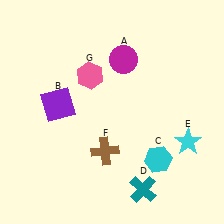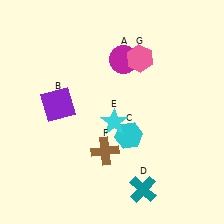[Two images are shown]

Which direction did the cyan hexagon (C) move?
The cyan hexagon (C) moved left.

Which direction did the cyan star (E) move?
The cyan star (E) moved left.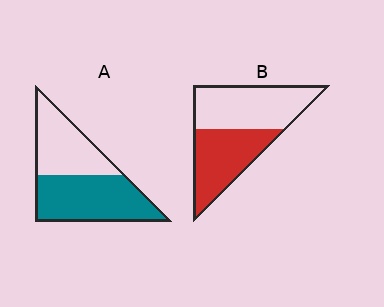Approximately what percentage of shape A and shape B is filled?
A is approximately 55% and B is approximately 45%.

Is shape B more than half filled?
Roughly half.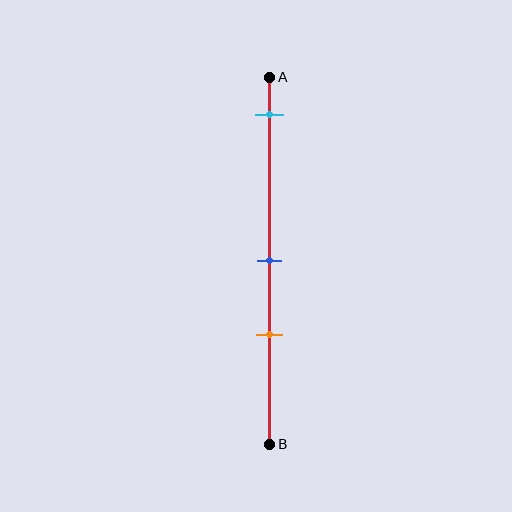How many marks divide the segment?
There are 3 marks dividing the segment.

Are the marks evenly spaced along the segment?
No, the marks are not evenly spaced.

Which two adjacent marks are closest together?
The blue and orange marks are the closest adjacent pair.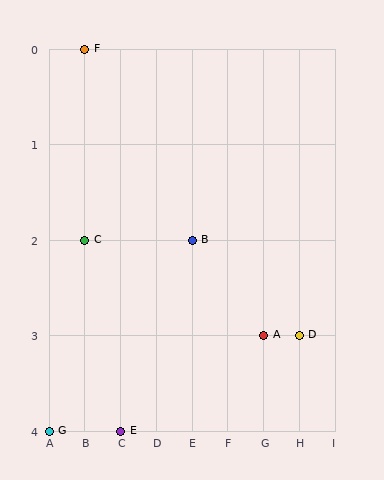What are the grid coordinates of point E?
Point E is at grid coordinates (C, 4).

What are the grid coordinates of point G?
Point G is at grid coordinates (A, 4).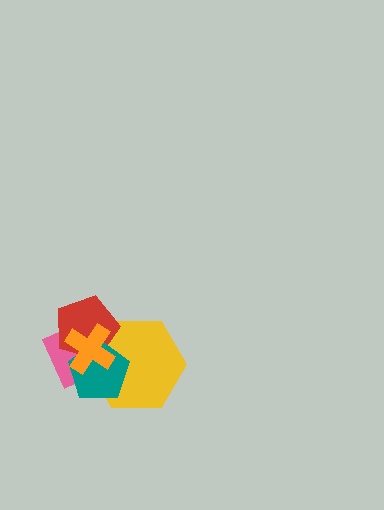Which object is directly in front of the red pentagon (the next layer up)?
The teal pentagon is directly in front of the red pentagon.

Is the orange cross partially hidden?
No, no other shape covers it.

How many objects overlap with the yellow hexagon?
4 objects overlap with the yellow hexagon.